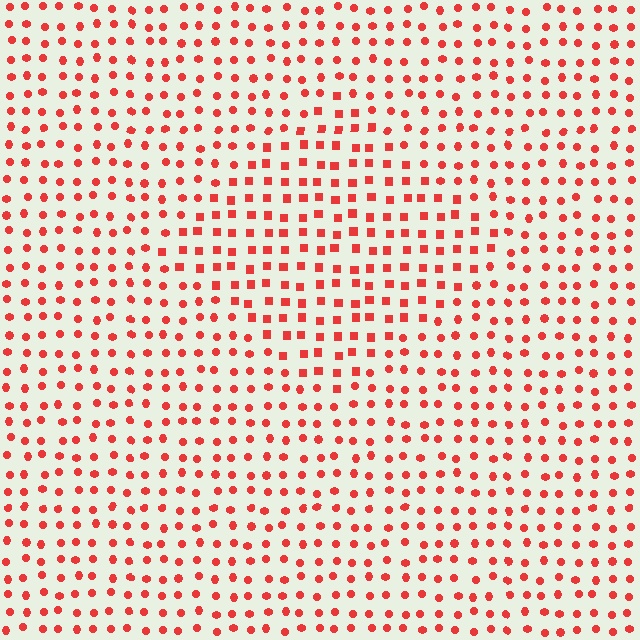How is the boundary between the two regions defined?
The boundary is defined by a change in element shape: squares inside vs. circles outside. All elements share the same color and spacing.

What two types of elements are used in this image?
The image uses squares inside the diamond region and circles outside it.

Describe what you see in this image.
The image is filled with small red elements arranged in a uniform grid. A diamond-shaped region contains squares, while the surrounding area contains circles. The boundary is defined purely by the change in element shape.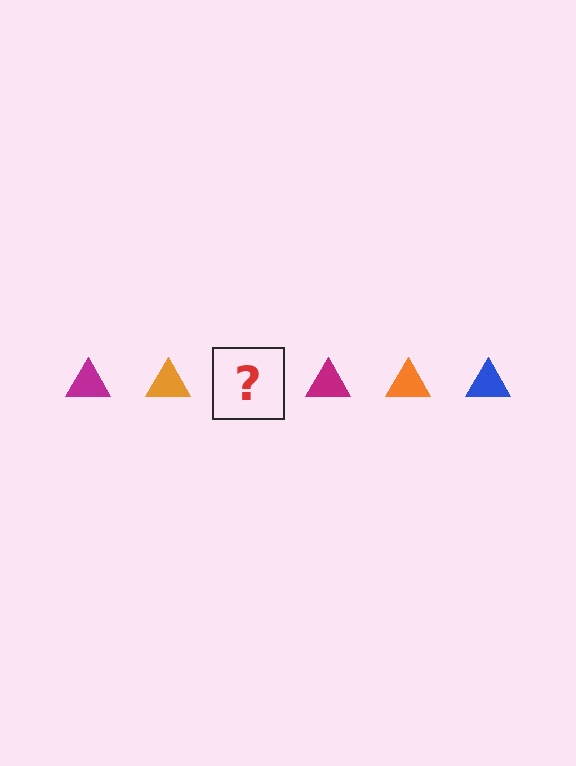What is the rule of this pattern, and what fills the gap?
The rule is that the pattern cycles through magenta, orange, blue triangles. The gap should be filled with a blue triangle.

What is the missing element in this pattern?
The missing element is a blue triangle.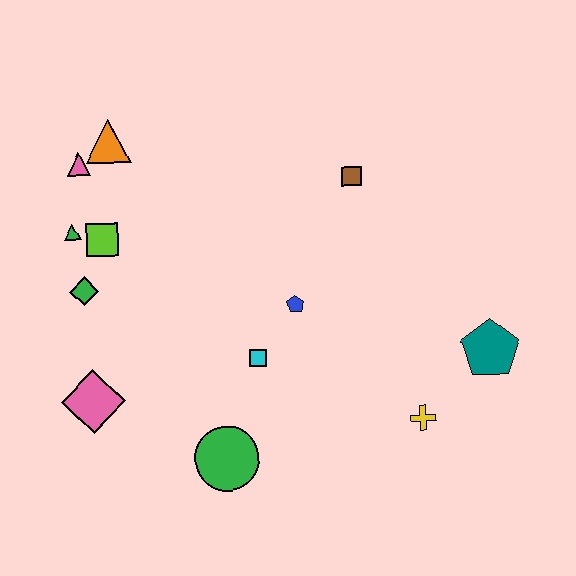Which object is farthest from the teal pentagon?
The pink triangle is farthest from the teal pentagon.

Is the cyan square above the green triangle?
No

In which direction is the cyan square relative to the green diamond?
The cyan square is to the right of the green diamond.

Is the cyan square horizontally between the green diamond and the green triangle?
No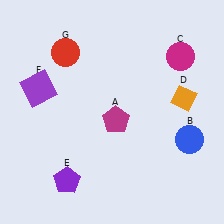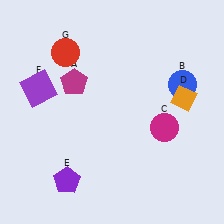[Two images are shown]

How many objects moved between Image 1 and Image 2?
3 objects moved between the two images.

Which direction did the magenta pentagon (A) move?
The magenta pentagon (A) moved left.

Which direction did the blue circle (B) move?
The blue circle (B) moved up.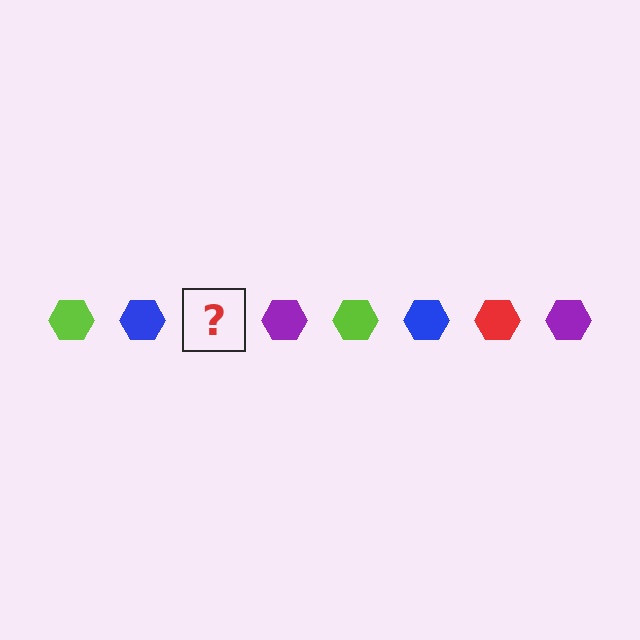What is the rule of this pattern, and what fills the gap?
The rule is that the pattern cycles through lime, blue, red, purple hexagons. The gap should be filled with a red hexagon.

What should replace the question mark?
The question mark should be replaced with a red hexagon.